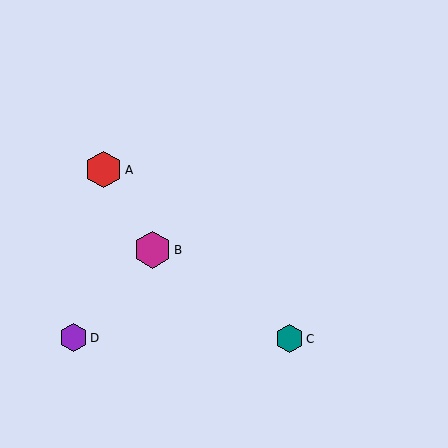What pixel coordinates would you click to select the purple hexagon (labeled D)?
Click at (73, 338) to select the purple hexagon D.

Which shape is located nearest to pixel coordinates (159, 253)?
The magenta hexagon (labeled B) at (153, 250) is nearest to that location.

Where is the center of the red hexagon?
The center of the red hexagon is at (104, 170).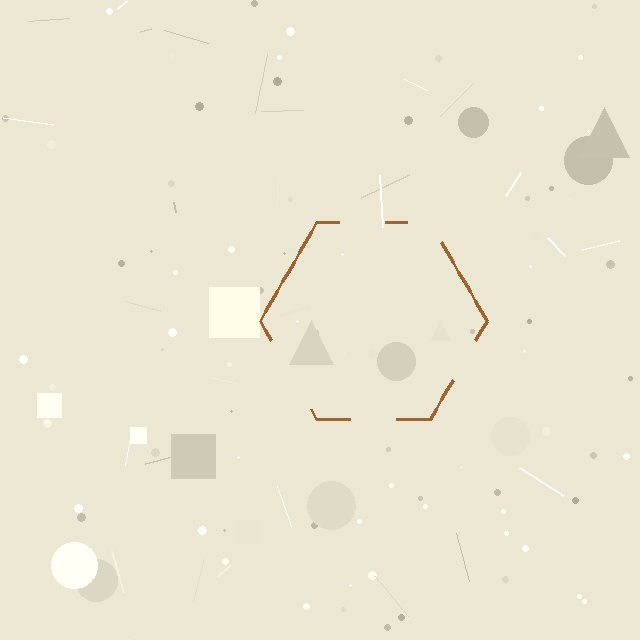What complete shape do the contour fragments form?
The contour fragments form a hexagon.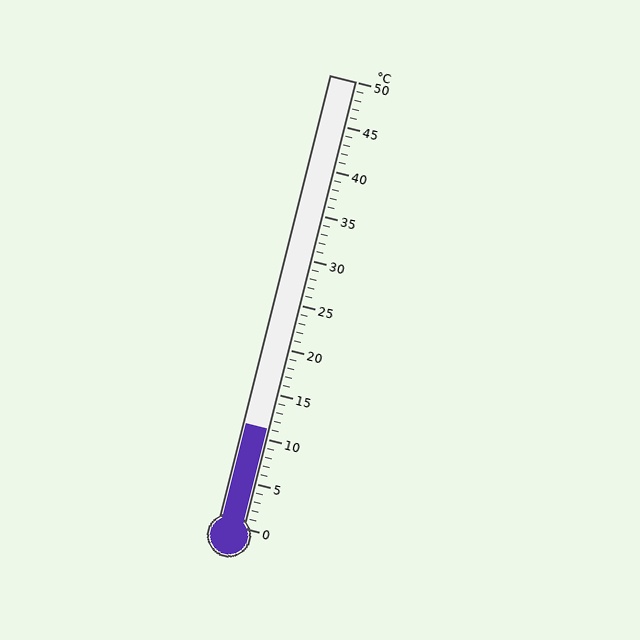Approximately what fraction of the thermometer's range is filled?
The thermometer is filled to approximately 20% of its range.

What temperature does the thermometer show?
The thermometer shows approximately 11°C.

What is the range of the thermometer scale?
The thermometer scale ranges from 0°C to 50°C.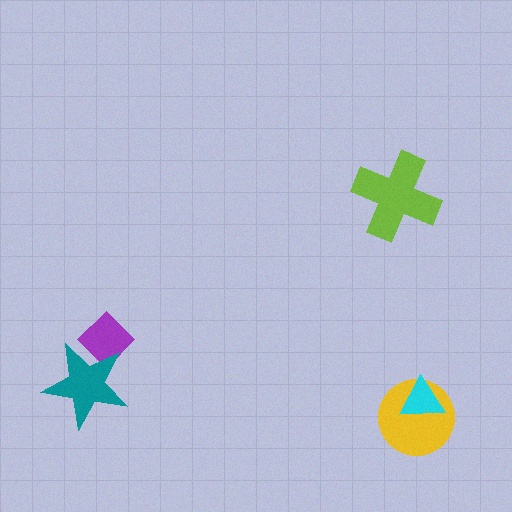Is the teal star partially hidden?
No, no other shape covers it.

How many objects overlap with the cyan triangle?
1 object overlaps with the cyan triangle.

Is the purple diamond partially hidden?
Yes, it is partially covered by another shape.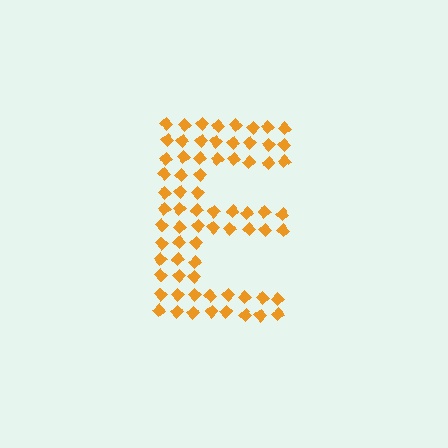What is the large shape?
The large shape is the letter E.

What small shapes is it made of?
It is made of small diamonds.